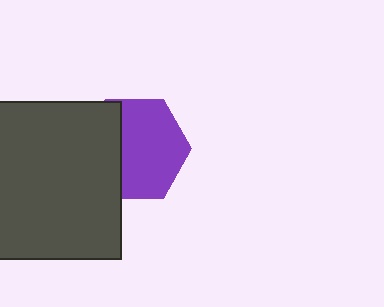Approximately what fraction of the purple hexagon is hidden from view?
Roughly 35% of the purple hexagon is hidden behind the dark gray rectangle.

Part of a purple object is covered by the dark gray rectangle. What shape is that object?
It is a hexagon.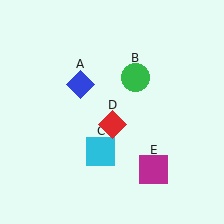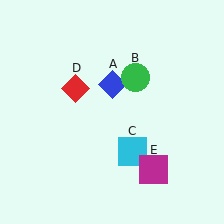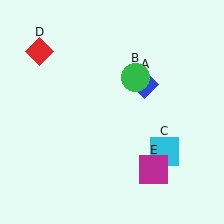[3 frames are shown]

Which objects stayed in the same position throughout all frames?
Green circle (object B) and magenta square (object E) remained stationary.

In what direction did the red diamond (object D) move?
The red diamond (object D) moved up and to the left.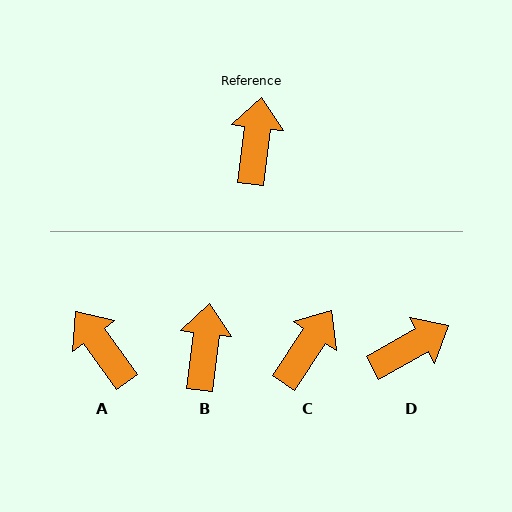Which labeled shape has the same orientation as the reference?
B.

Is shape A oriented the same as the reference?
No, it is off by about 43 degrees.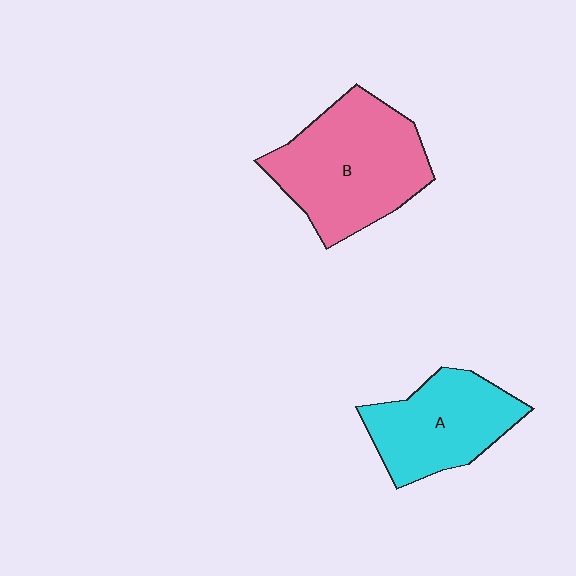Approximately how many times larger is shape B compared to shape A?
Approximately 1.4 times.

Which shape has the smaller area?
Shape A (cyan).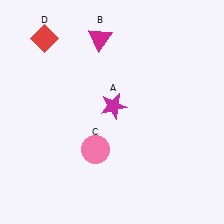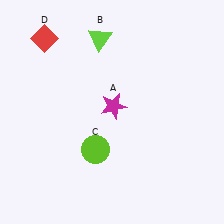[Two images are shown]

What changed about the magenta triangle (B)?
In Image 1, B is magenta. In Image 2, it changed to lime.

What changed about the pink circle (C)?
In Image 1, C is pink. In Image 2, it changed to lime.